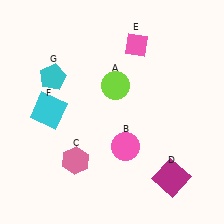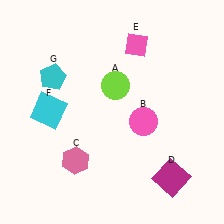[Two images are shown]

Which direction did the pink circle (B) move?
The pink circle (B) moved up.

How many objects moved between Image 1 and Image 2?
1 object moved between the two images.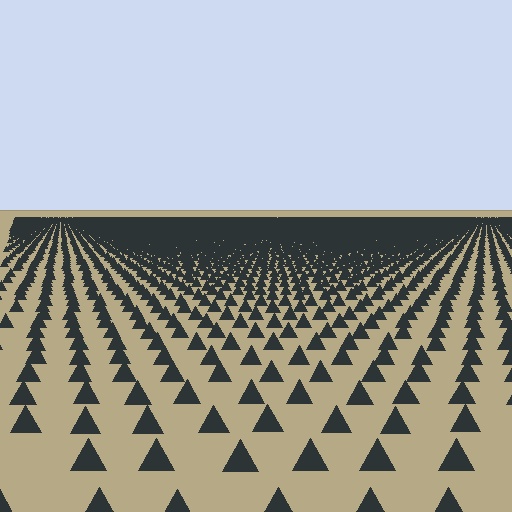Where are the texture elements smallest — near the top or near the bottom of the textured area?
Near the top.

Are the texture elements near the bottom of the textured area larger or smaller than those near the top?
Larger. Near the bottom, elements are closer to the viewer and appear at a bigger on-screen size.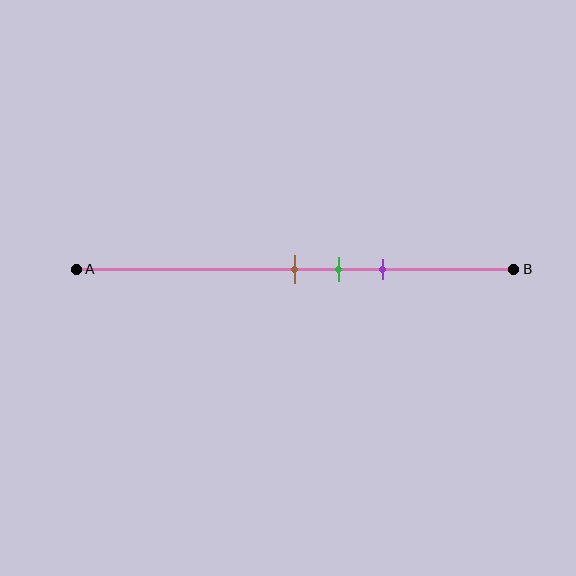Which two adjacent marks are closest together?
The brown and green marks are the closest adjacent pair.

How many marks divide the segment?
There are 3 marks dividing the segment.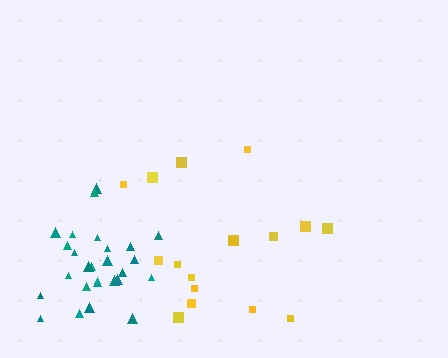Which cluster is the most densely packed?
Teal.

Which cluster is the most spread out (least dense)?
Yellow.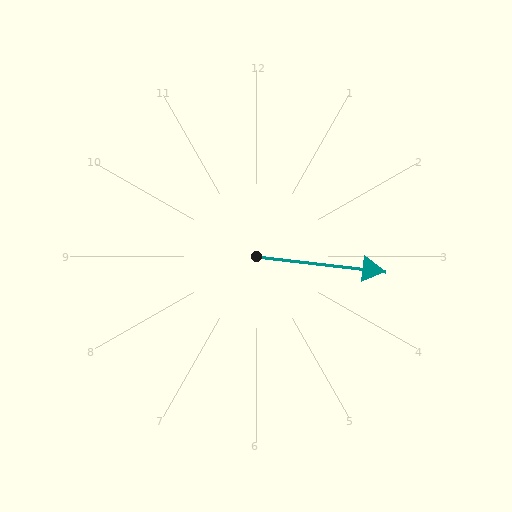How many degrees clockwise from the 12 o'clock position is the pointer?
Approximately 97 degrees.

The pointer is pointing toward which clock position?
Roughly 3 o'clock.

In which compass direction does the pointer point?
East.